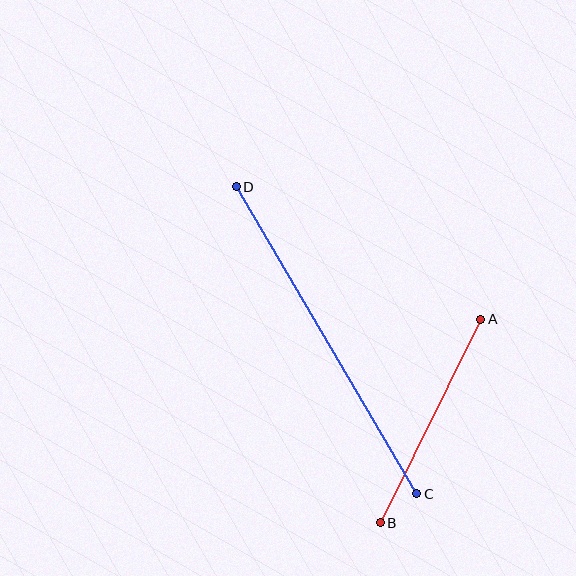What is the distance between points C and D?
The distance is approximately 356 pixels.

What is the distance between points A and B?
The distance is approximately 227 pixels.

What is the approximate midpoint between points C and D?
The midpoint is at approximately (327, 340) pixels.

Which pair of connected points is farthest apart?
Points C and D are farthest apart.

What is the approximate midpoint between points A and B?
The midpoint is at approximately (430, 421) pixels.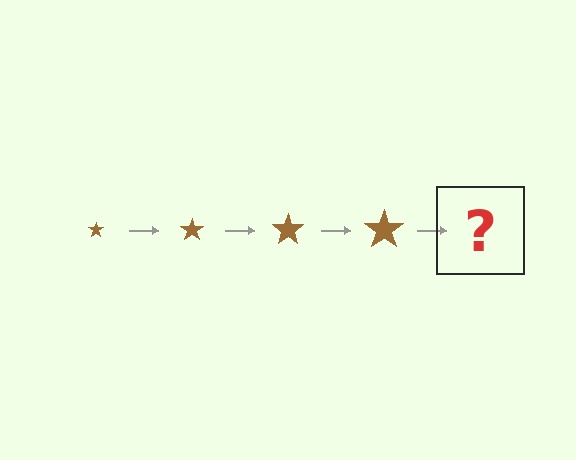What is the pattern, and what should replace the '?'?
The pattern is that the star gets progressively larger each step. The '?' should be a brown star, larger than the previous one.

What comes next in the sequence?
The next element should be a brown star, larger than the previous one.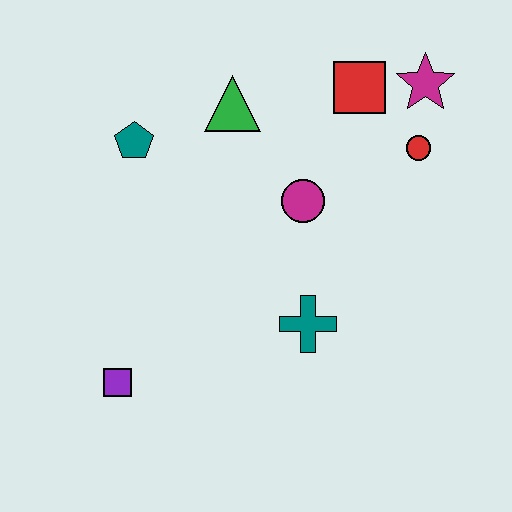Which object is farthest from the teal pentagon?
The magenta star is farthest from the teal pentagon.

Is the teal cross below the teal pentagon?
Yes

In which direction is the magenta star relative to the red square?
The magenta star is to the right of the red square.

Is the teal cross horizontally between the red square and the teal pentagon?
Yes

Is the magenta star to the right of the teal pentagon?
Yes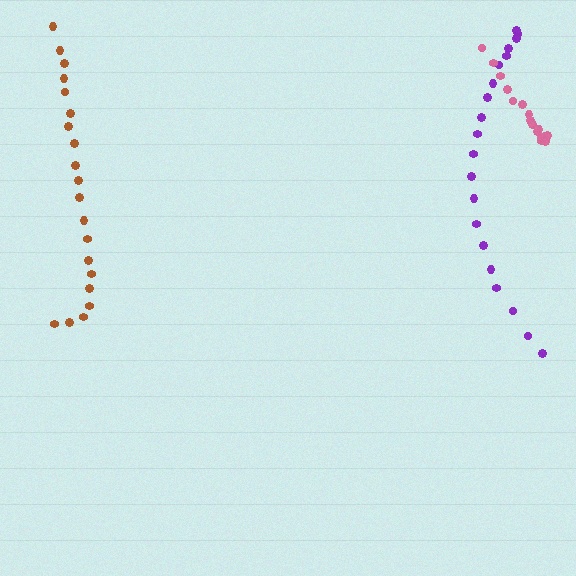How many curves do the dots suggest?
There are 3 distinct paths.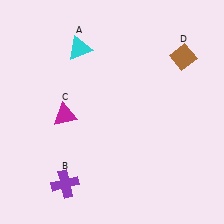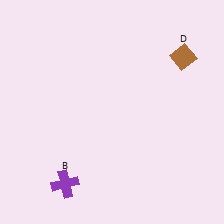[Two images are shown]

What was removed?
The cyan triangle (A), the magenta triangle (C) were removed in Image 2.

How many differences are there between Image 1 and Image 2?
There are 2 differences between the two images.